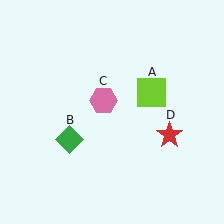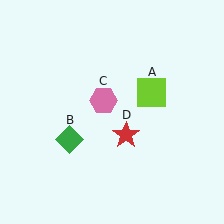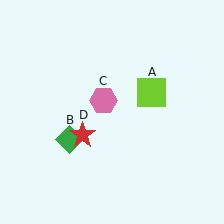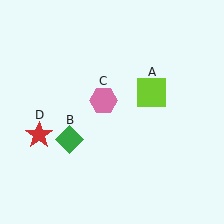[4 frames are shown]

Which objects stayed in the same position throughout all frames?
Lime square (object A) and green diamond (object B) and pink hexagon (object C) remained stationary.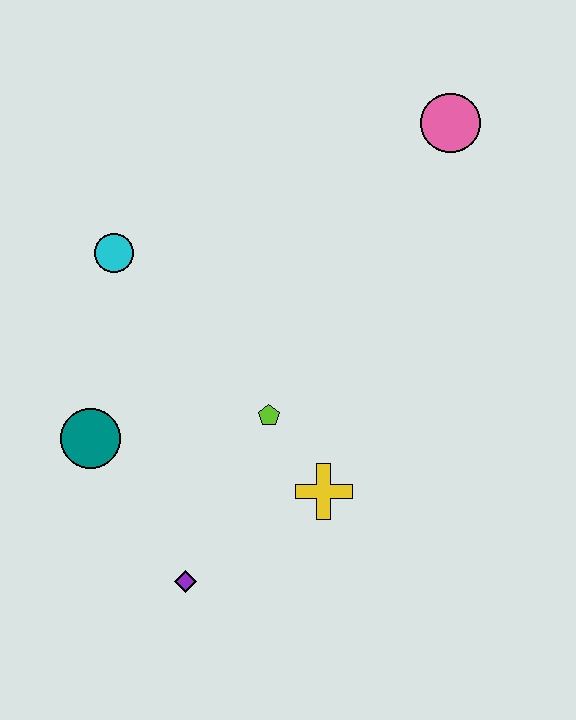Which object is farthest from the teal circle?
The pink circle is farthest from the teal circle.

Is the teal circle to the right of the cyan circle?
No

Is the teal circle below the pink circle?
Yes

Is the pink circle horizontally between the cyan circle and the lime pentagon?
No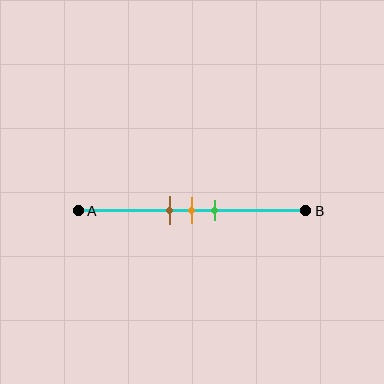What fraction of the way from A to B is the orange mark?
The orange mark is approximately 50% (0.5) of the way from A to B.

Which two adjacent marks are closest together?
The brown and orange marks are the closest adjacent pair.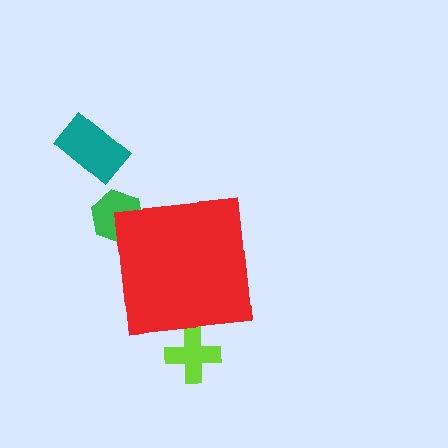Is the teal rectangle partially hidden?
No, the teal rectangle is fully visible.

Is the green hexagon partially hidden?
Yes, the green hexagon is partially hidden behind the red square.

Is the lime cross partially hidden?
Yes, the lime cross is partially hidden behind the red square.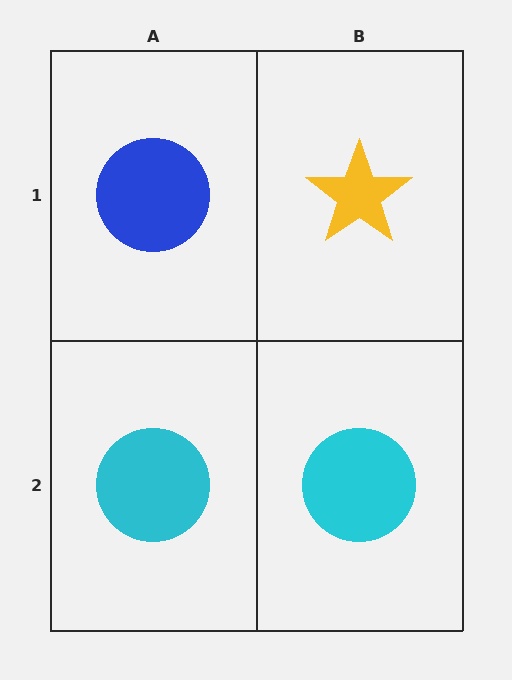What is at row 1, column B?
A yellow star.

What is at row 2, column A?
A cyan circle.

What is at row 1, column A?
A blue circle.